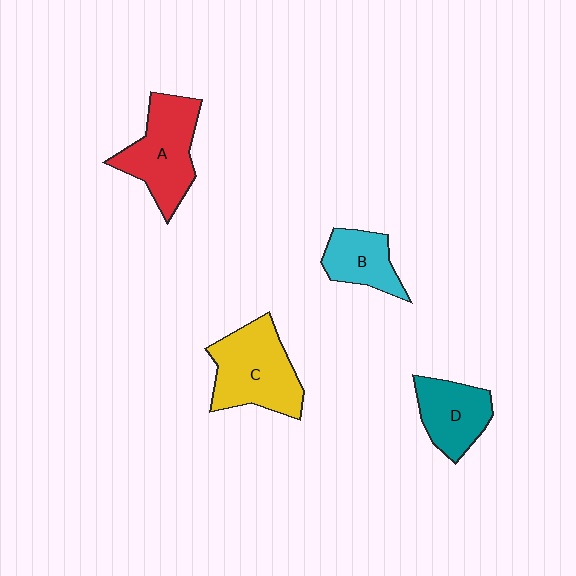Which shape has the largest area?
Shape C (yellow).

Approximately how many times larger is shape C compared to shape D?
Approximately 1.5 times.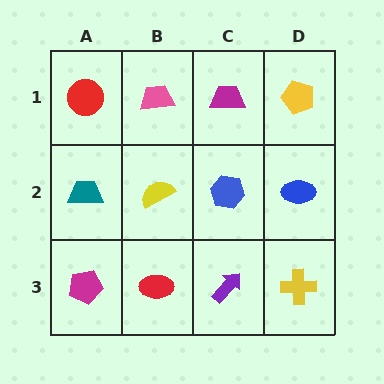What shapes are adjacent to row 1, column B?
A yellow semicircle (row 2, column B), a red circle (row 1, column A), a magenta trapezoid (row 1, column C).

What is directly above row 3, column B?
A yellow semicircle.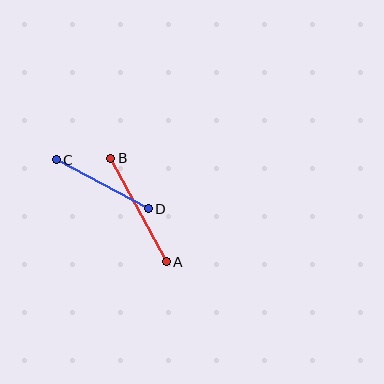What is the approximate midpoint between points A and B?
The midpoint is at approximately (139, 210) pixels.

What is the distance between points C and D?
The distance is approximately 104 pixels.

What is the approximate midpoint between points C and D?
The midpoint is at approximately (102, 184) pixels.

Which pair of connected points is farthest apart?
Points A and B are farthest apart.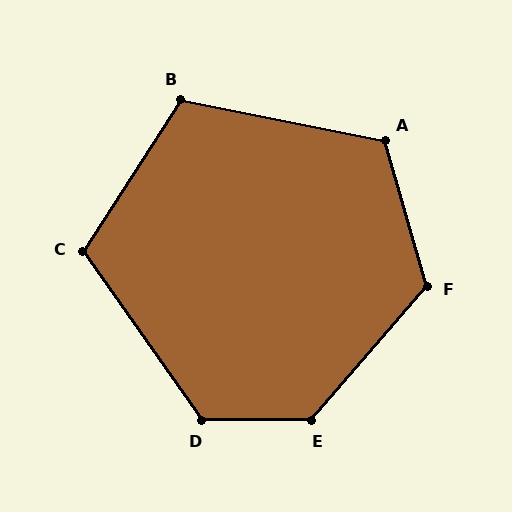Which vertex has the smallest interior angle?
B, at approximately 112 degrees.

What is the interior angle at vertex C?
Approximately 112 degrees (obtuse).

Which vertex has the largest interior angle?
E, at approximately 131 degrees.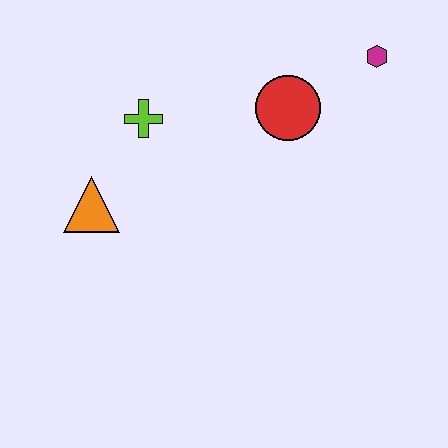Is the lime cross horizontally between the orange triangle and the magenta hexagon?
Yes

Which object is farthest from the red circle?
The orange triangle is farthest from the red circle.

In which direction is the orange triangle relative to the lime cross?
The orange triangle is below the lime cross.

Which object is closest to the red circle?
The magenta hexagon is closest to the red circle.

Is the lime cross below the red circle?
Yes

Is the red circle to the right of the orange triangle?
Yes